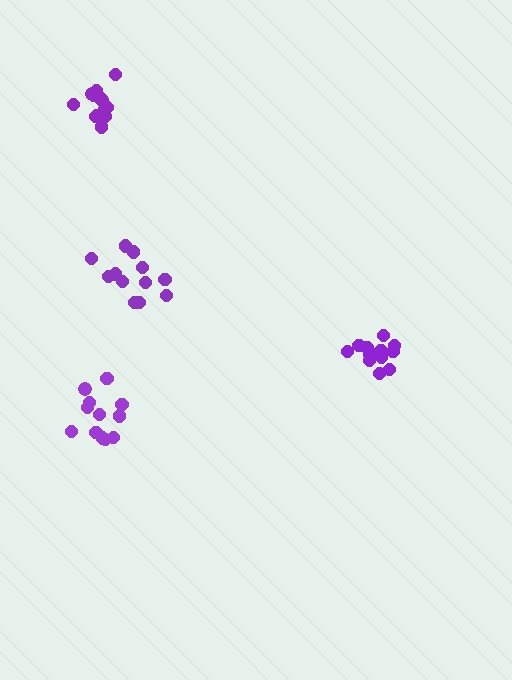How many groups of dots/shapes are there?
There are 4 groups.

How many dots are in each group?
Group 1: 12 dots, Group 2: 12 dots, Group 3: 12 dots, Group 4: 13 dots (49 total).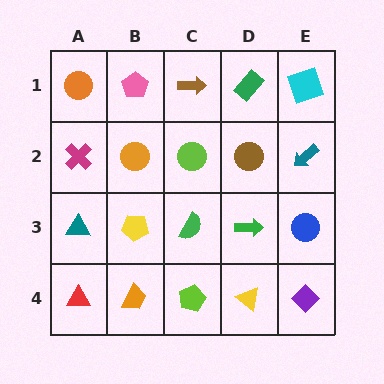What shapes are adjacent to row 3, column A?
A magenta cross (row 2, column A), a red triangle (row 4, column A), a yellow pentagon (row 3, column B).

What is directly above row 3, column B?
An orange circle.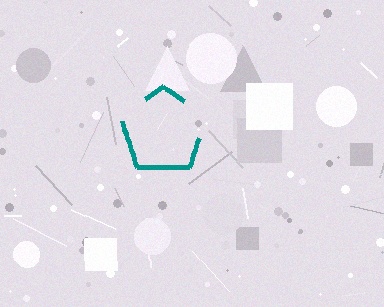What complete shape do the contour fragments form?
The contour fragments form a pentagon.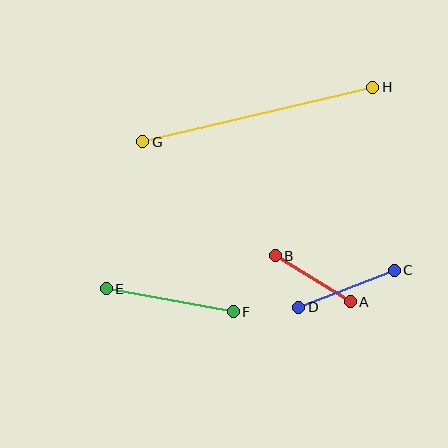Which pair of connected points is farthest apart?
Points G and H are farthest apart.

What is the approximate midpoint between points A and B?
The midpoint is at approximately (313, 279) pixels.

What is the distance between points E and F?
The distance is approximately 129 pixels.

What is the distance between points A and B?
The distance is approximately 88 pixels.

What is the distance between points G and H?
The distance is approximately 236 pixels.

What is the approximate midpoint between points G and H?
The midpoint is at approximately (258, 115) pixels.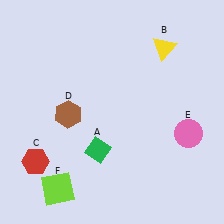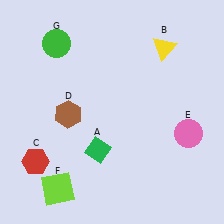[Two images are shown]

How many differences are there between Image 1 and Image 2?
There is 1 difference between the two images.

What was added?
A green circle (G) was added in Image 2.